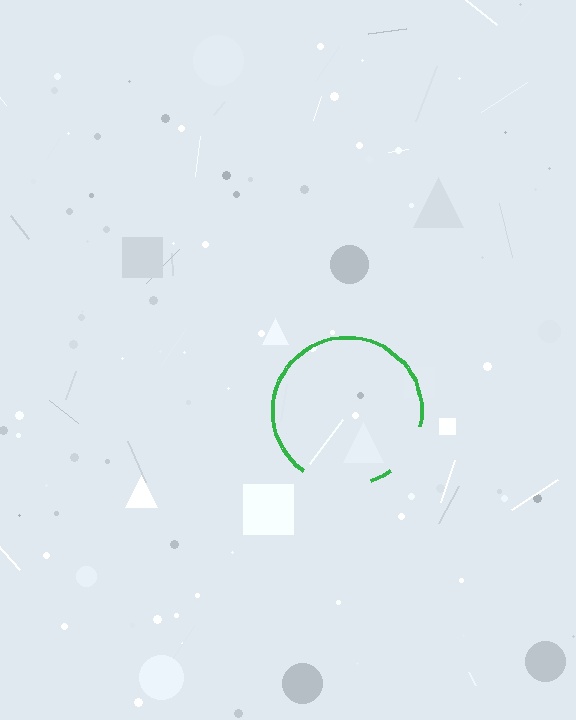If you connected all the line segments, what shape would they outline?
They would outline a circle.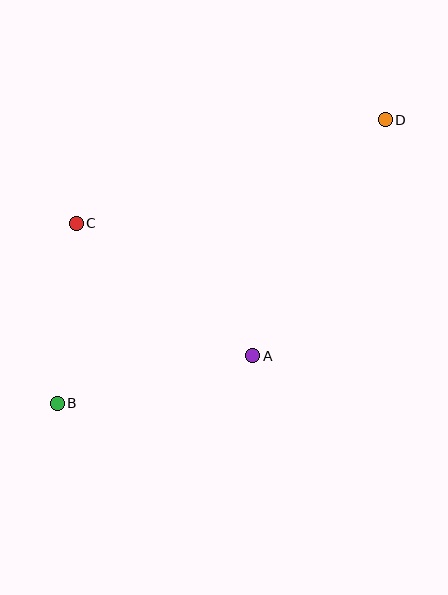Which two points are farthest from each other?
Points B and D are farthest from each other.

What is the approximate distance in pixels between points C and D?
The distance between C and D is approximately 326 pixels.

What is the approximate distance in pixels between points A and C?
The distance between A and C is approximately 221 pixels.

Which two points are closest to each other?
Points B and C are closest to each other.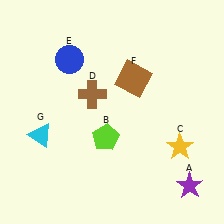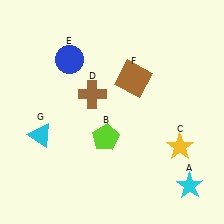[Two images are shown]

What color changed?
The star (A) changed from purple in Image 1 to cyan in Image 2.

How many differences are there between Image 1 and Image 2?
There is 1 difference between the two images.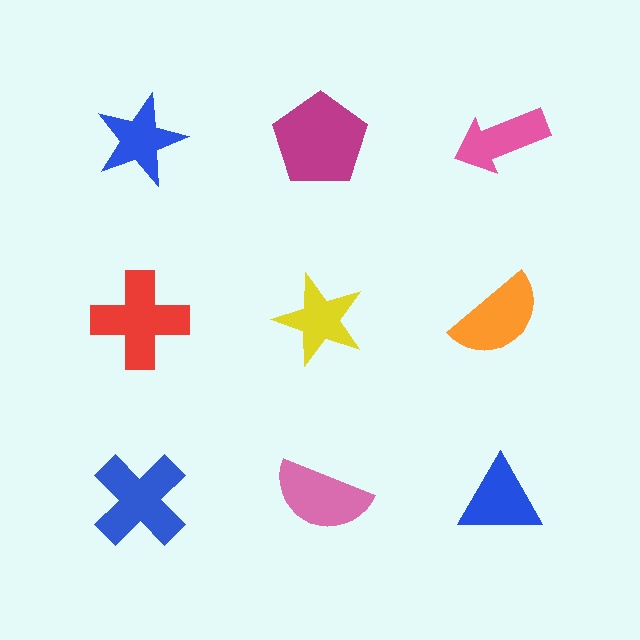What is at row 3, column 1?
A blue cross.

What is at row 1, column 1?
A blue star.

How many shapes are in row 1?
3 shapes.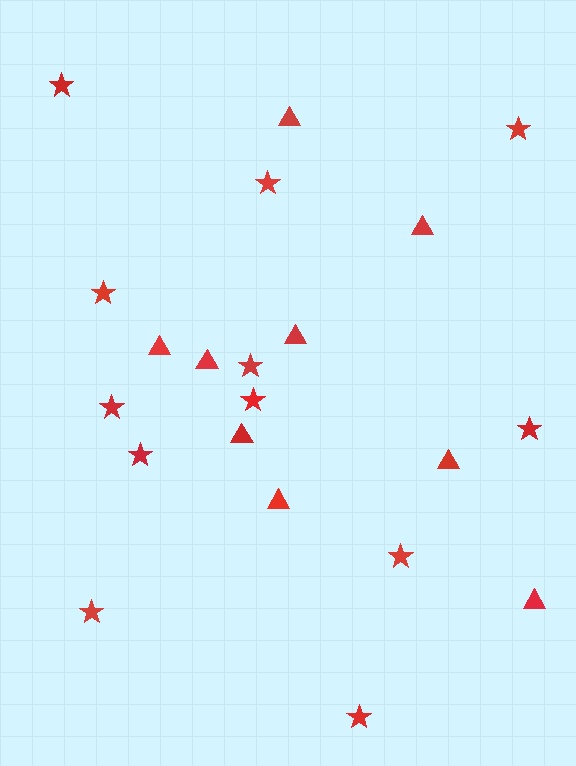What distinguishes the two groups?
There are 2 groups: one group of triangles (9) and one group of stars (12).